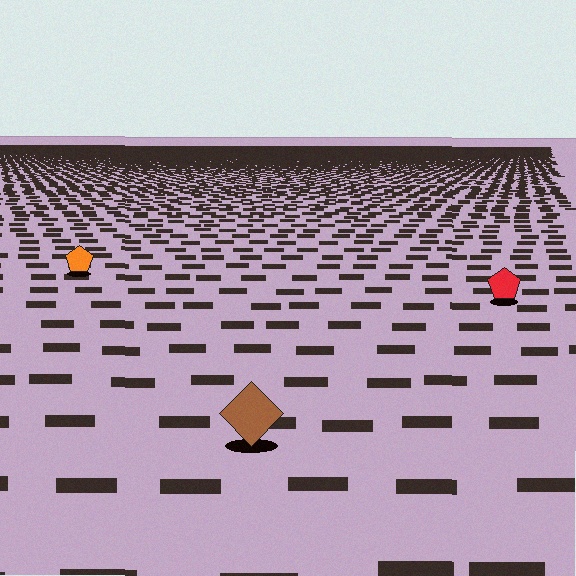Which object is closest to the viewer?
The brown diamond is closest. The texture marks near it are larger and more spread out.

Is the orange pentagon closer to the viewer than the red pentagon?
No. The red pentagon is closer — you can tell from the texture gradient: the ground texture is coarser near it.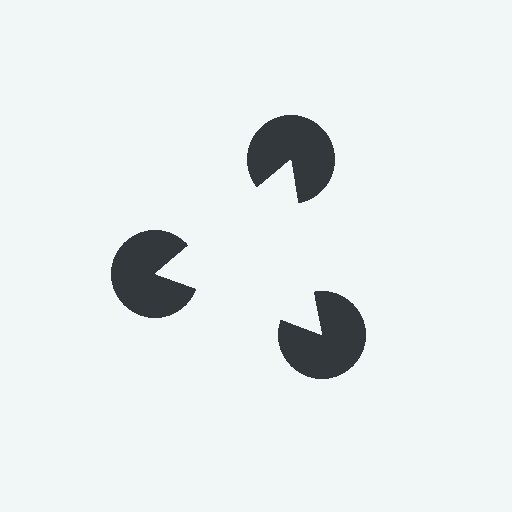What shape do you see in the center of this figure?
An illusory triangle — its edges are inferred from the aligned wedge cuts in the pac-man discs, not physically drawn.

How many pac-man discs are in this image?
There are 3 — one at each vertex of the illusory triangle.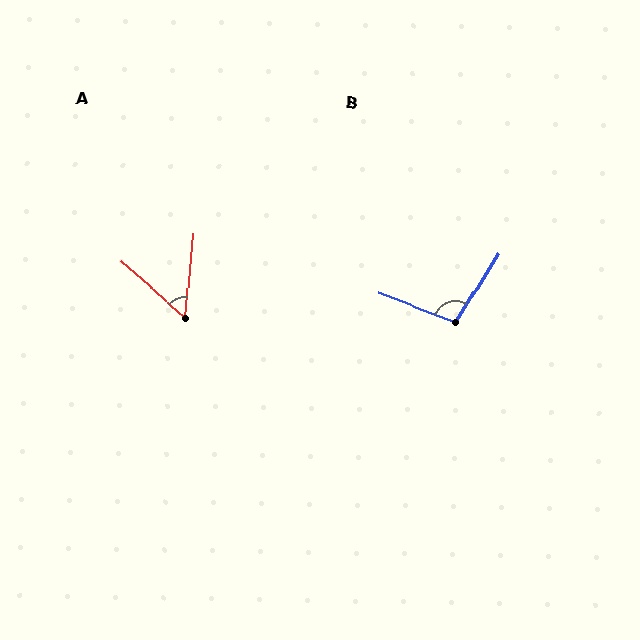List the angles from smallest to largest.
A (54°), B (101°).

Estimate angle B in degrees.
Approximately 101 degrees.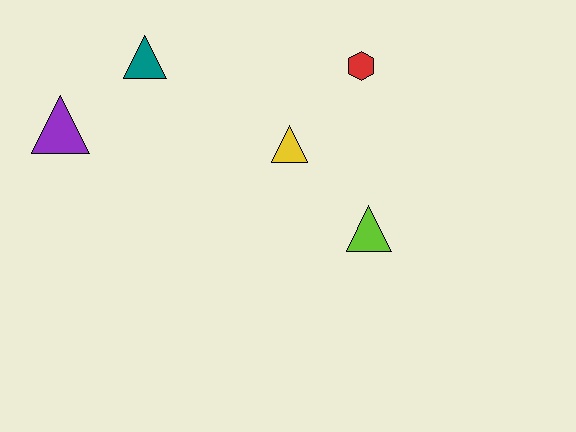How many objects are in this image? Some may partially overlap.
There are 5 objects.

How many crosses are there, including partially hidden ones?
There are no crosses.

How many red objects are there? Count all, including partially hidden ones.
There is 1 red object.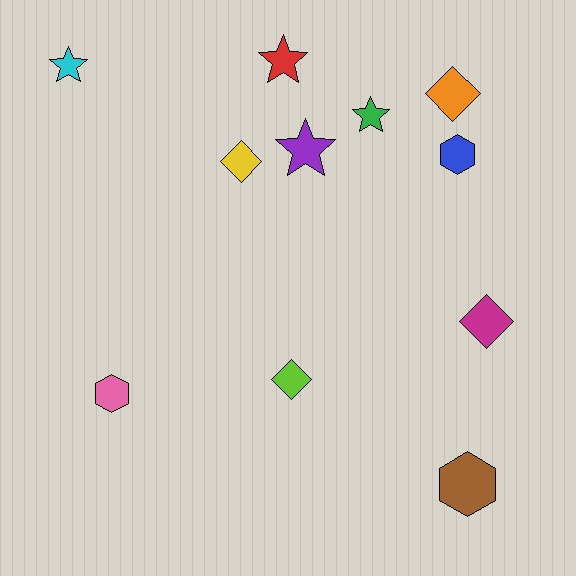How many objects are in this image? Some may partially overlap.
There are 11 objects.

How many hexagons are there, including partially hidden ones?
There are 3 hexagons.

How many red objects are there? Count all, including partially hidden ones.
There is 1 red object.